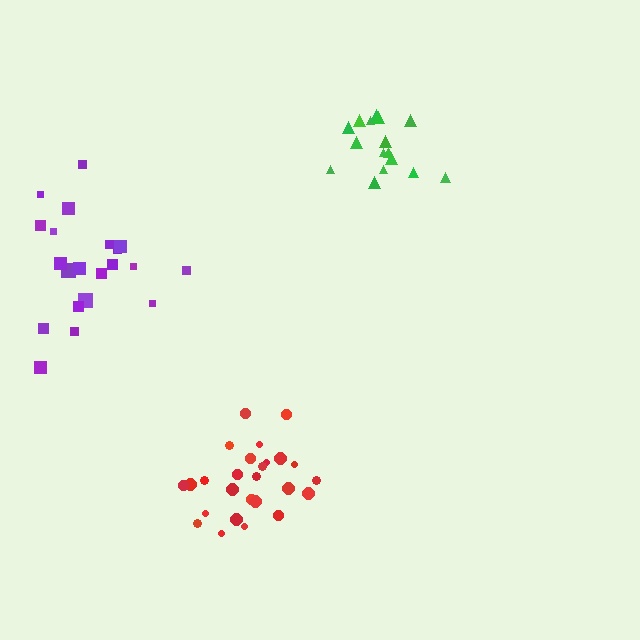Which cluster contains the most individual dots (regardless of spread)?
Red (26).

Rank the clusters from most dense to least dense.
green, red, purple.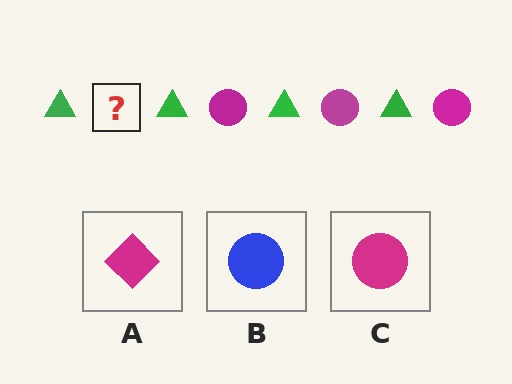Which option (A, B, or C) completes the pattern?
C.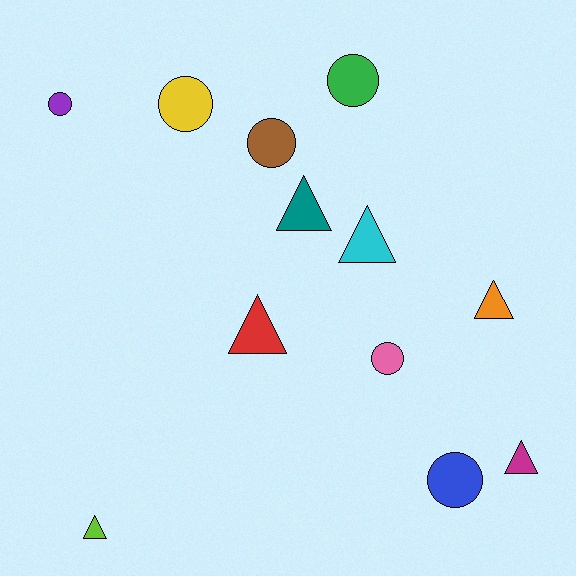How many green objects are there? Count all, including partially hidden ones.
There is 1 green object.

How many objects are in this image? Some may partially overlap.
There are 12 objects.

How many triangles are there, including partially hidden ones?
There are 6 triangles.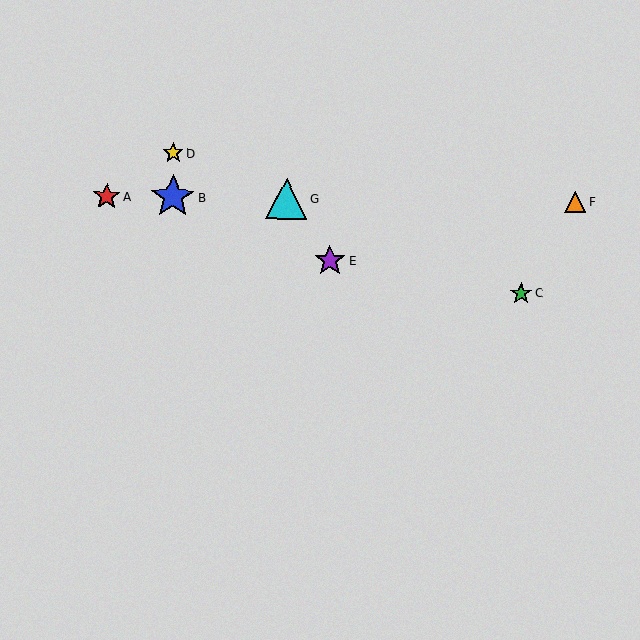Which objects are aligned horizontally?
Objects A, B, F, G are aligned horizontally.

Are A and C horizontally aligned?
No, A is at y≈196 and C is at y≈294.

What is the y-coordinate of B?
Object B is at y≈197.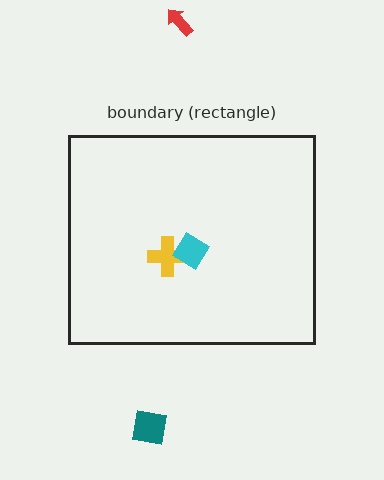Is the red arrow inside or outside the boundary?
Outside.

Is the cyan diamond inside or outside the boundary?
Inside.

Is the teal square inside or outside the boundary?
Outside.